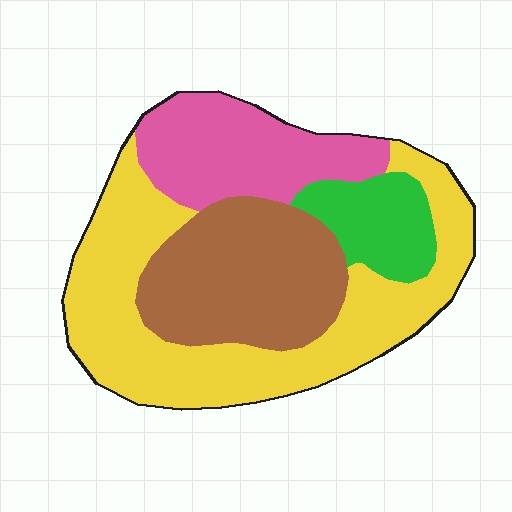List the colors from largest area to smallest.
From largest to smallest: yellow, brown, pink, green.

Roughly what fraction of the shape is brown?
Brown covers about 25% of the shape.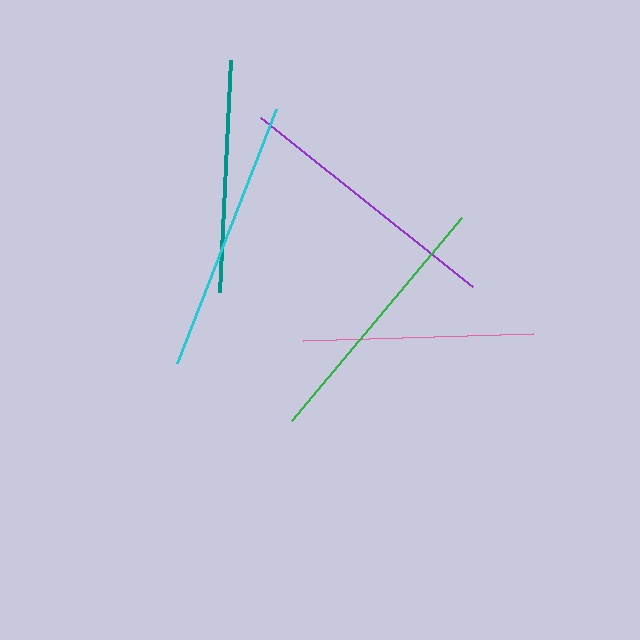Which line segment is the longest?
The cyan line is the longest at approximately 273 pixels.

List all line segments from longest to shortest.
From longest to shortest: cyan, purple, green, teal, pink.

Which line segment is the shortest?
The pink line is the shortest at approximately 231 pixels.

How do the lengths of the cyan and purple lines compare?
The cyan and purple lines are approximately the same length.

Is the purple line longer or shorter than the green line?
The purple line is longer than the green line.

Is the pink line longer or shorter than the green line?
The green line is longer than the pink line.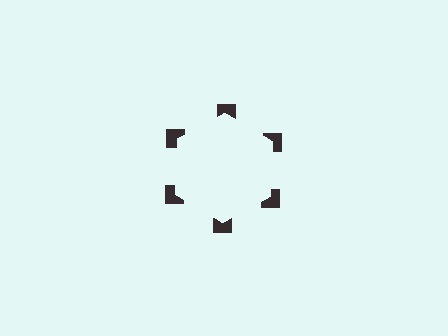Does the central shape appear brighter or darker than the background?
It typically appears slightly brighter than the background, even though no actual brightness change is drawn.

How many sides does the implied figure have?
6 sides.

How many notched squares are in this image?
There are 6 — one at each vertex of the illusory hexagon.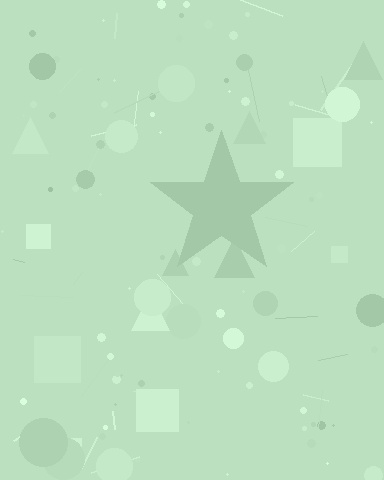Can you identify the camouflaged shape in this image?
The camouflaged shape is a star.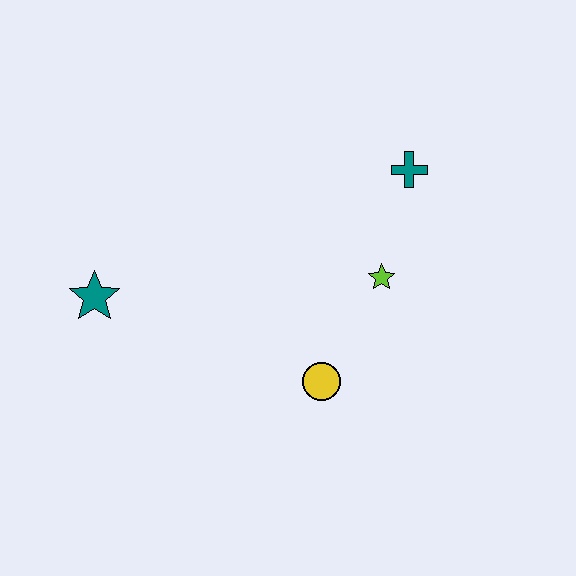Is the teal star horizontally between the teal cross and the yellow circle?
No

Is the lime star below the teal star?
No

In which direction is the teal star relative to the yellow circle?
The teal star is to the left of the yellow circle.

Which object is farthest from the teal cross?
The teal star is farthest from the teal cross.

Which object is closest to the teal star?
The yellow circle is closest to the teal star.